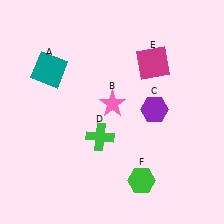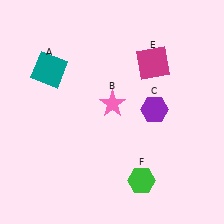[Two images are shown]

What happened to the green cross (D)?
The green cross (D) was removed in Image 2. It was in the bottom-left area of Image 1.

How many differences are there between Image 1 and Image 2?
There is 1 difference between the two images.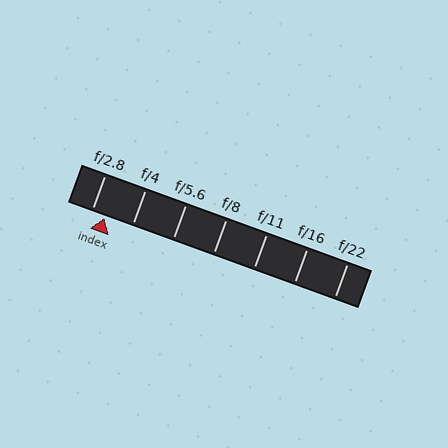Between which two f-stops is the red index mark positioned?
The index mark is between f/2.8 and f/4.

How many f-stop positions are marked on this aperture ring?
There are 7 f-stop positions marked.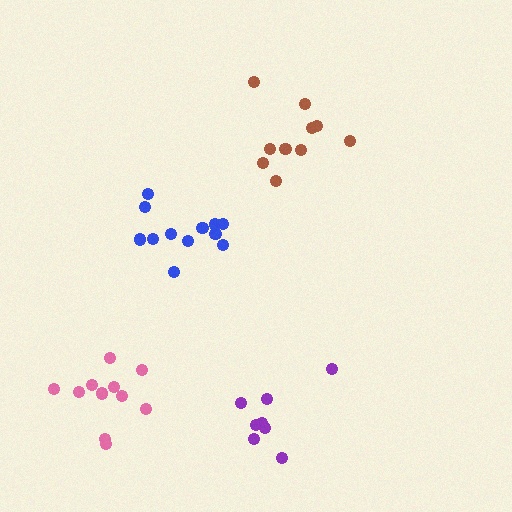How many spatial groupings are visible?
There are 4 spatial groupings.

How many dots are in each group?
Group 1: 12 dots, Group 2: 11 dots, Group 3: 8 dots, Group 4: 10 dots (41 total).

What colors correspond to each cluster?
The clusters are colored: blue, pink, purple, brown.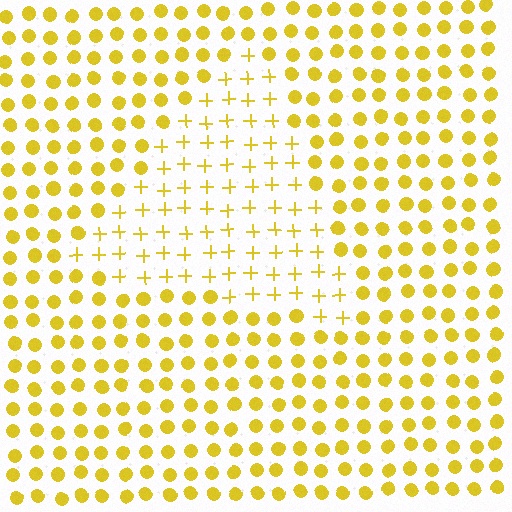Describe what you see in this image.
The image is filled with small yellow elements arranged in a uniform grid. A triangle-shaped region contains plus signs, while the surrounding area contains circles. The boundary is defined purely by the change in element shape.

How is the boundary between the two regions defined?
The boundary is defined by a change in element shape: plus signs inside vs. circles outside. All elements share the same color and spacing.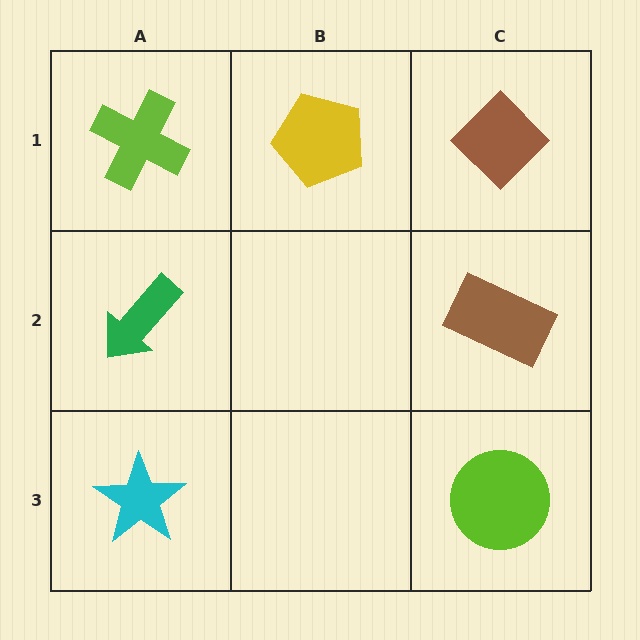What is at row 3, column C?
A lime circle.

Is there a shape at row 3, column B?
No, that cell is empty.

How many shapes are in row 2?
2 shapes.